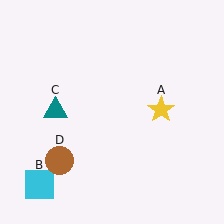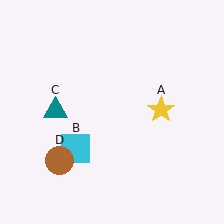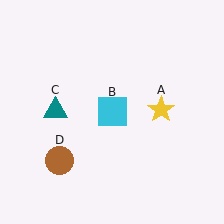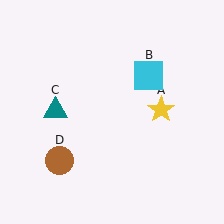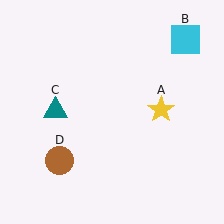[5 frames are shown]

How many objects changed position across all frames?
1 object changed position: cyan square (object B).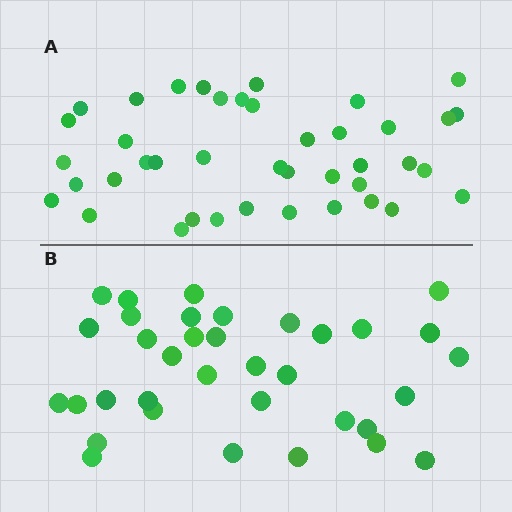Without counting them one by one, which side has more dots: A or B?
Region A (the top region) has more dots.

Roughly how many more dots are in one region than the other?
Region A has about 6 more dots than region B.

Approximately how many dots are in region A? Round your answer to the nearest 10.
About 40 dots. (The exact count is 41, which rounds to 40.)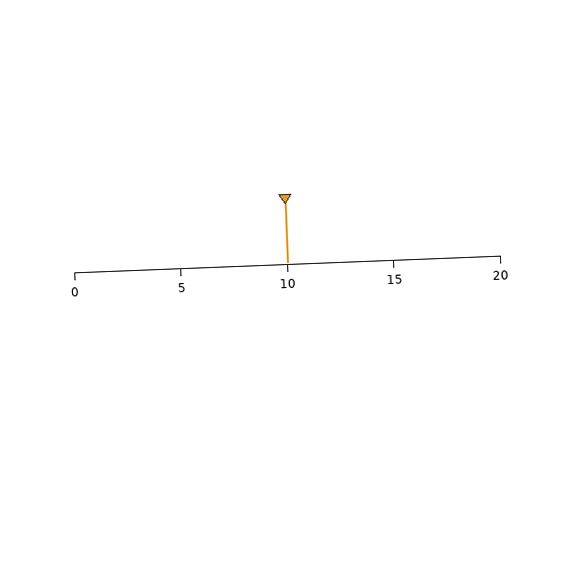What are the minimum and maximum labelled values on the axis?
The axis runs from 0 to 20.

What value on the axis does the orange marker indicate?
The marker indicates approximately 10.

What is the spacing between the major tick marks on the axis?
The major ticks are spaced 5 apart.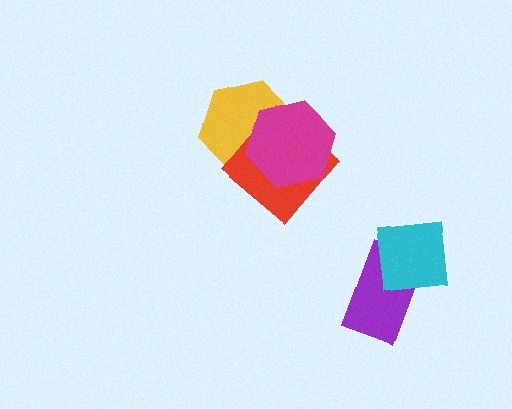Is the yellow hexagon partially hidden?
Yes, it is partially covered by another shape.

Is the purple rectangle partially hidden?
Yes, it is partially covered by another shape.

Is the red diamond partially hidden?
Yes, it is partially covered by another shape.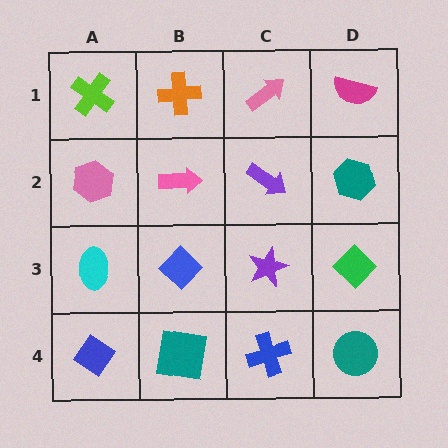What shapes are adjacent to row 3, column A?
A pink hexagon (row 2, column A), a blue diamond (row 4, column A), a blue diamond (row 3, column B).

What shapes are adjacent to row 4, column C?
A purple star (row 3, column C), a teal square (row 4, column B), a teal circle (row 4, column D).